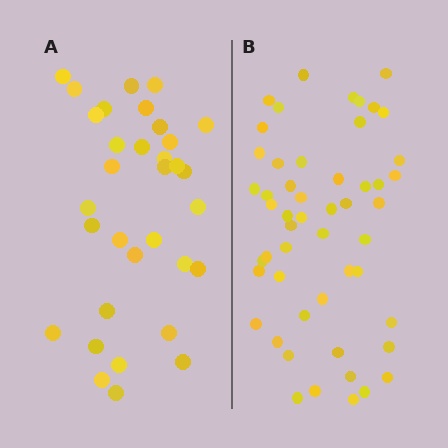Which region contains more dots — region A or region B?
Region B (the right region) has more dots.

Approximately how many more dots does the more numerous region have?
Region B has approximately 20 more dots than region A.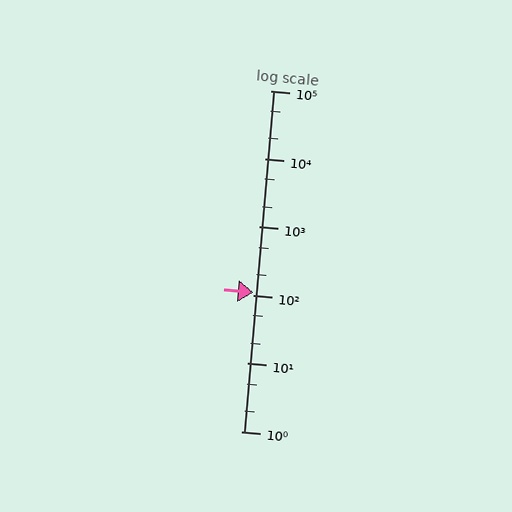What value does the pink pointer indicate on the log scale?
The pointer indicates approximately 110.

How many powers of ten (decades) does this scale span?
The scale spans 5 decades, from 1 to 100000.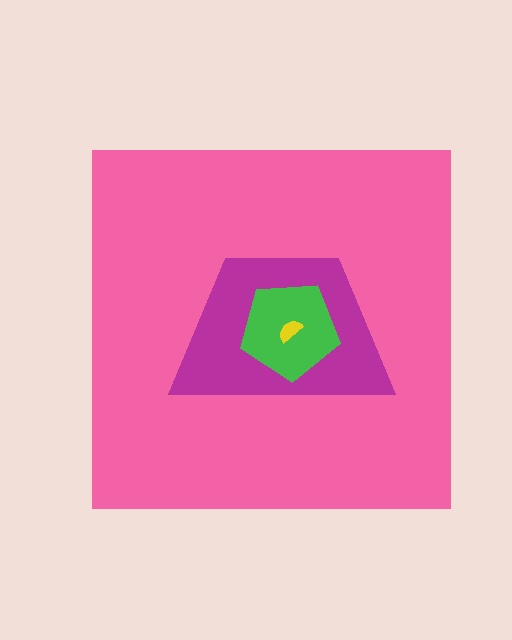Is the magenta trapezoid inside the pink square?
Yes.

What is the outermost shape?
The pink square.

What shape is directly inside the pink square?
The magenta trapezoid.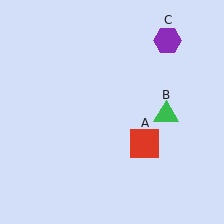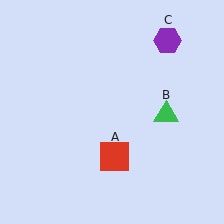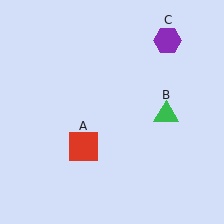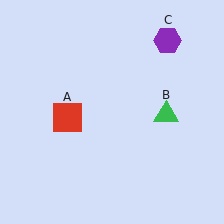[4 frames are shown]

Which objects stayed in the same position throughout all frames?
Green triangle (object B) and purple hexagon (object C) remained stationary.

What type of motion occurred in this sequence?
The red square (object A) rotated clockwise around the center of the scene.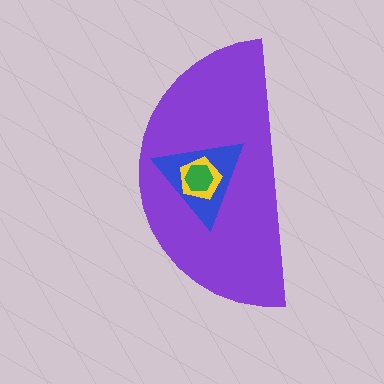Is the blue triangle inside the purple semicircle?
Yes.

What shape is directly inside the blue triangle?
The yellow pentagon.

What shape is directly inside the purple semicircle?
The blue triangle.